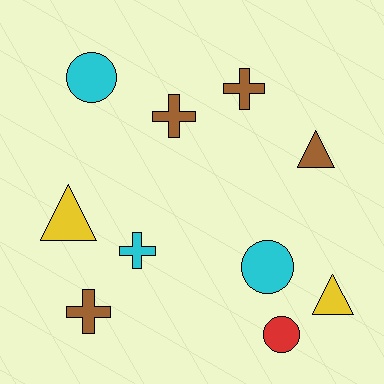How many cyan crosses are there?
There is 1 cyan cross.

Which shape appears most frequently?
Cross, with 4 objects.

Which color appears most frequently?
Brown, with 4 objects.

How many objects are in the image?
There are 10 objects.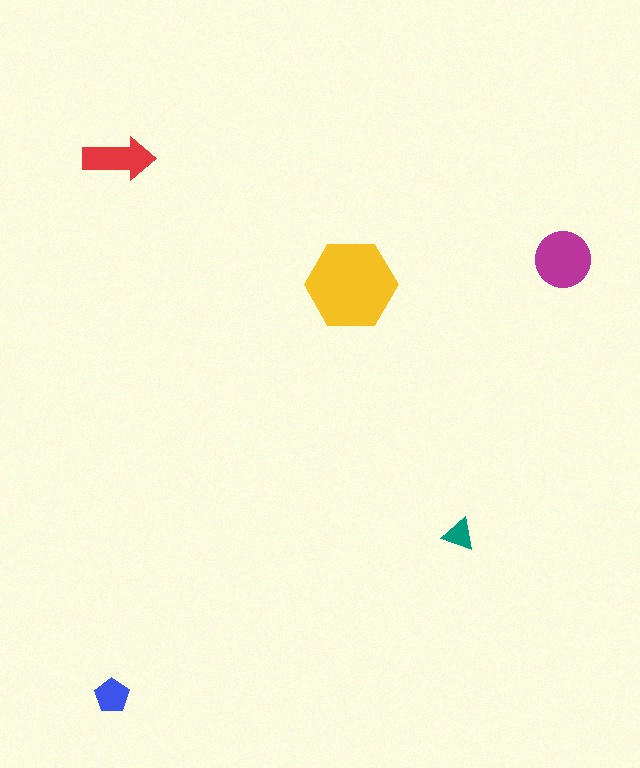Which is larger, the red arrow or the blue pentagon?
The red arrow.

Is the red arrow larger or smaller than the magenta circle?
Smaller.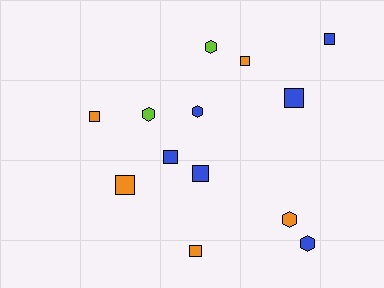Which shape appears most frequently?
Square, with 8 objects.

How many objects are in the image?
There are 13 objects.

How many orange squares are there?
There are 4 orange squares.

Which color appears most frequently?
Blue, with 6 objects.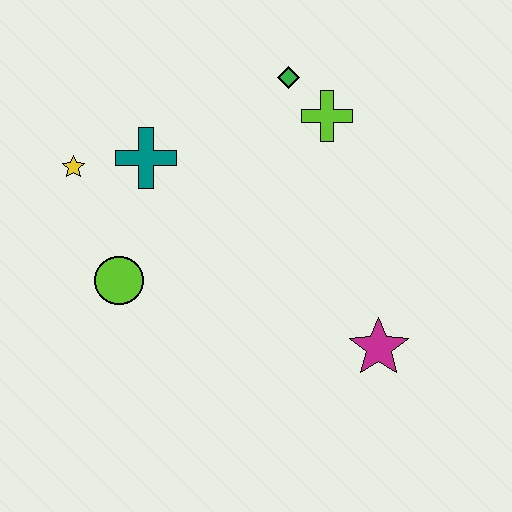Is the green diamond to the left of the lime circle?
No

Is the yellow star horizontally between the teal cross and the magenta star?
No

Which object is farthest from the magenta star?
The yellow star is farthest from the magenta star.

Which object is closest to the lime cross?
The green diamond is closest to the lime cross.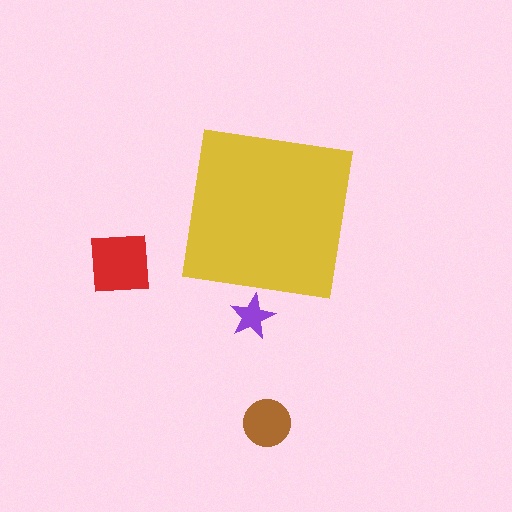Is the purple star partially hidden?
Yes, the purple star is partially hidden behind the yellow square.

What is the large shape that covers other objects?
A yellow square.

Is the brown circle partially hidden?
No, the brown circle is fully visible.